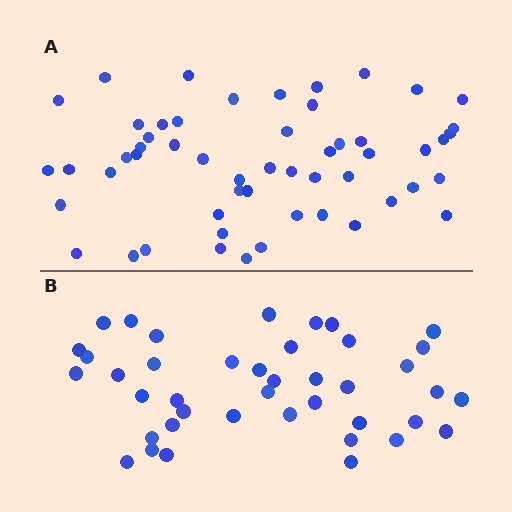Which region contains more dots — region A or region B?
Region A (the top region) has more dots.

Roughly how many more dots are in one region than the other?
Region A has approximately 15 more dots than region B.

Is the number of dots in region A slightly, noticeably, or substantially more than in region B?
Region A has noticeably more, but not dramatically so. The ratio is roughly 1.3 to 1.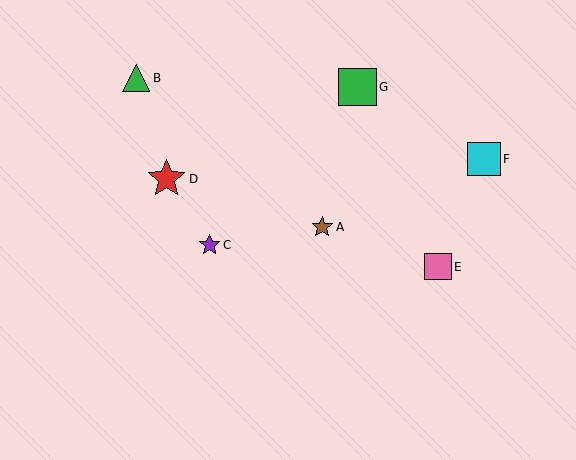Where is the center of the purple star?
The center of the purple star is at (210, 245).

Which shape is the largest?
The red star (labeled D) is the largest.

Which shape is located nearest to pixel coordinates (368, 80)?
The green square (labeled G) at (358, 87) is nearest to that location.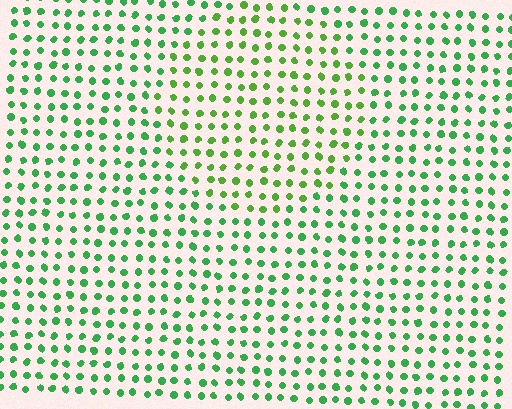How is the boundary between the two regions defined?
The boundary is defined purely by a slight shift in hue (about 26 degrees). Spacing, size, and orientation are identical on both sides.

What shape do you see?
I see a circle.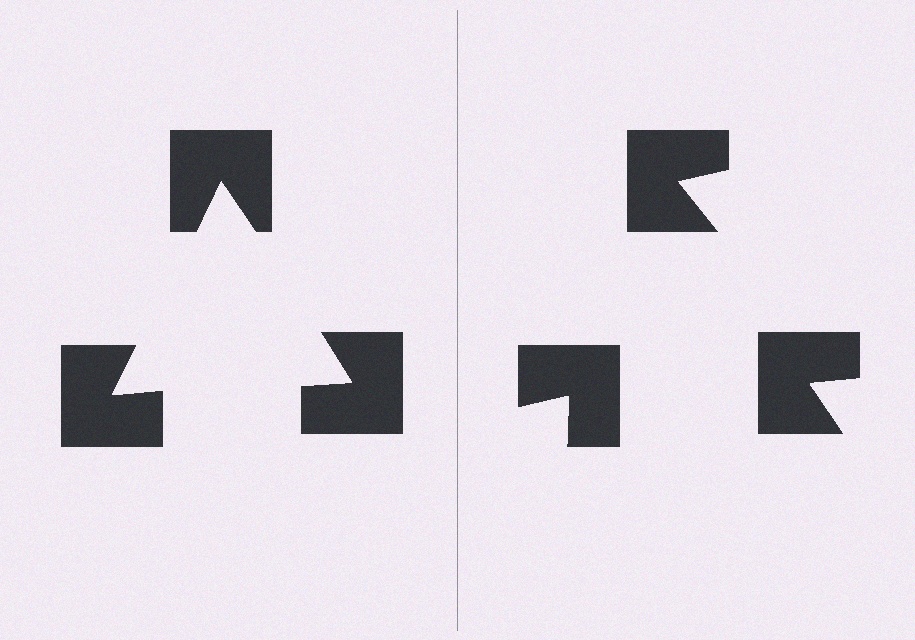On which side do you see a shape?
An illusory triangle appears on the left side. On the right side the wedge cuts are rotated, so no coherent shape forms.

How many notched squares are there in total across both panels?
6 — 3 on each side.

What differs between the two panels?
The notched squares are positioned identically on both sides; only the wedge orientations differ. On the left they align to a triangle; on the right they are misaligned.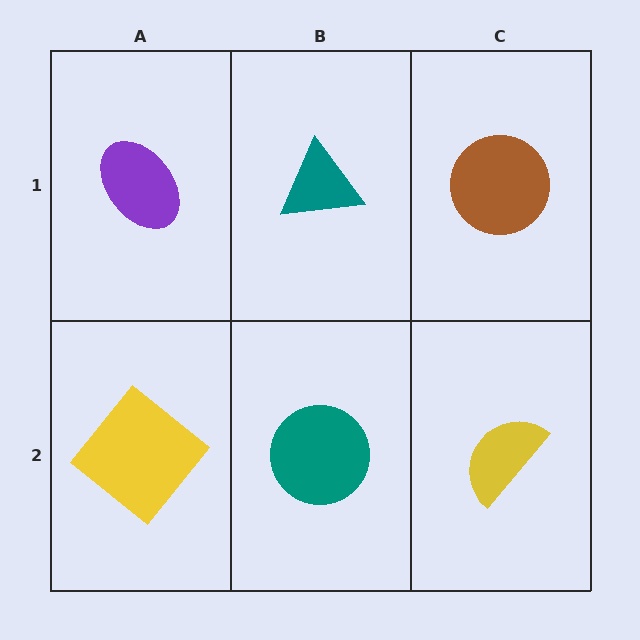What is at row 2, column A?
A yellow diamond.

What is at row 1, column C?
A brown circle.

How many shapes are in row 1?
3 shapes.